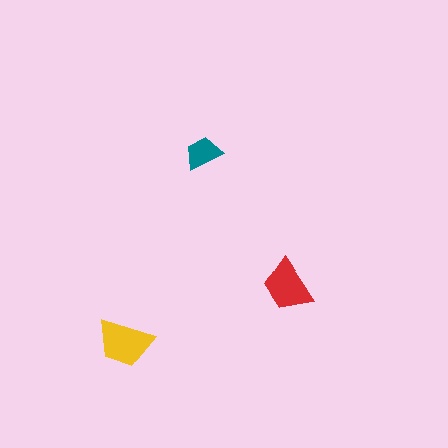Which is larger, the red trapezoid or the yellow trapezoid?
The yellow one.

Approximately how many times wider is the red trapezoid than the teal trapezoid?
About 1.5 times wider.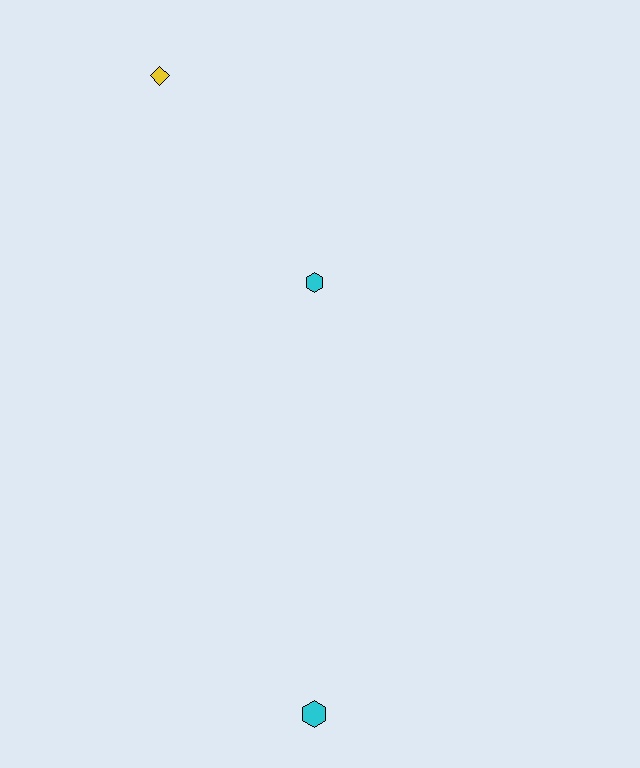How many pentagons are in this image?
There are no pentagons.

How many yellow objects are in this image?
There is 1 yellow object.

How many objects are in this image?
There are 3 objects.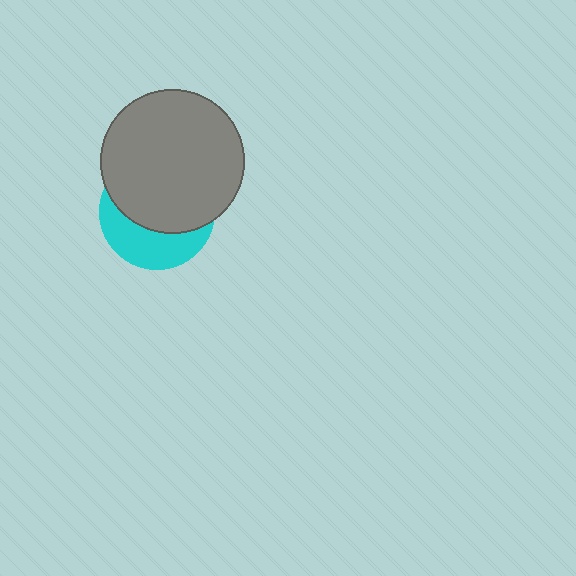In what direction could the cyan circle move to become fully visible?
The cyan circle could move down. That would shift it out from behind the gray circle entirely.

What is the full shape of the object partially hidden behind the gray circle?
The partially hidden object is a cyan circle.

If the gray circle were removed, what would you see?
You would see the complete cyan circle.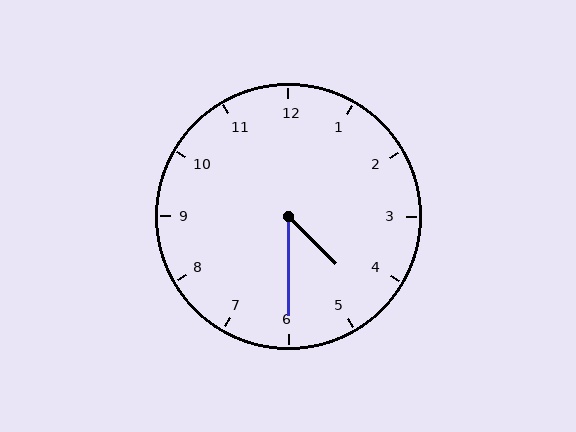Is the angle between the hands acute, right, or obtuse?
It is acute.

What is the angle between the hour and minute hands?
Approximately 45 degrees.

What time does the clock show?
4:30.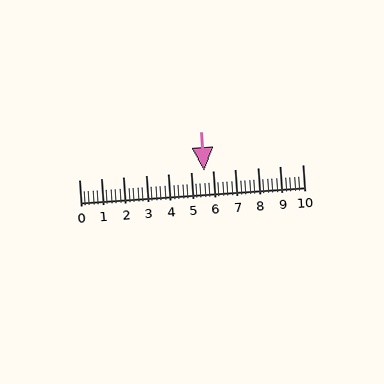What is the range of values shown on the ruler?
The ruler shows values from 0 to 10.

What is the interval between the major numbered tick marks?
The major tick marks are spaced 1 units apart.